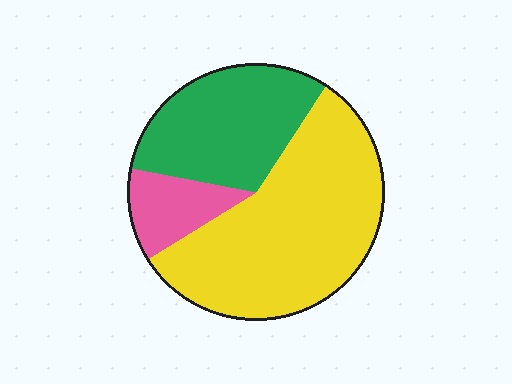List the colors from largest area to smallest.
From largest to smallest: yellow, green, pink.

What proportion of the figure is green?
Green covers 31% of the figure.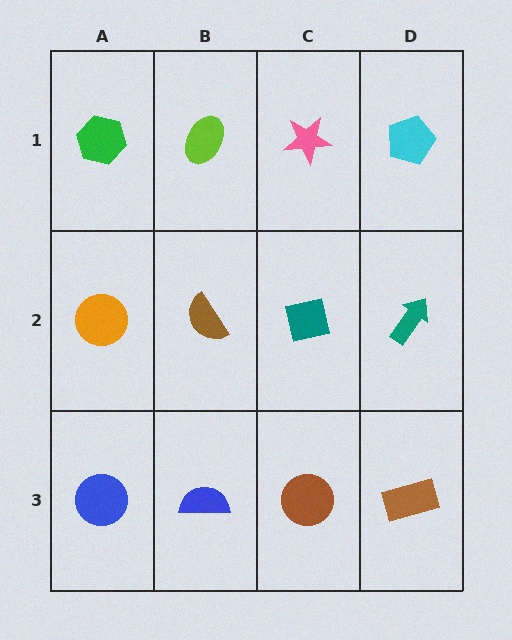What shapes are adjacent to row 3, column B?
A brown semicircle (row 2, column B), a blue circle (row 3, column A), a brown circle (row 3, column C).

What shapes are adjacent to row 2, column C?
A pink star (row 1, column C), a brown circle (row 3, column C), a brown semicircle (row 2, column B), a teal arrow (row 2, column D).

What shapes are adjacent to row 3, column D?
A teal arrow (row 2, column D), a brown circle (row 3, column C).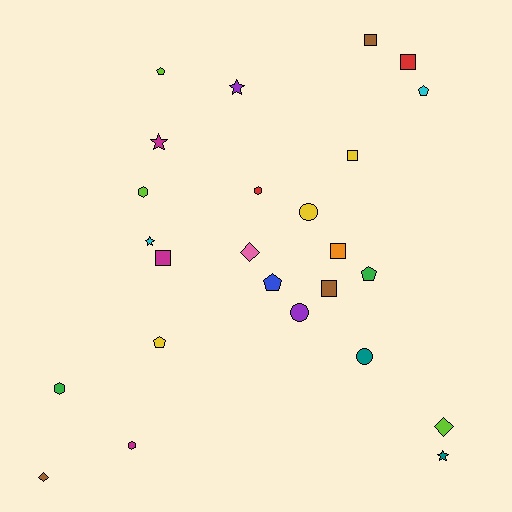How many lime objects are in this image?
There are 3 lime objects.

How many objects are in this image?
There are 25 objects.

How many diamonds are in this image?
There are 3 diamonds.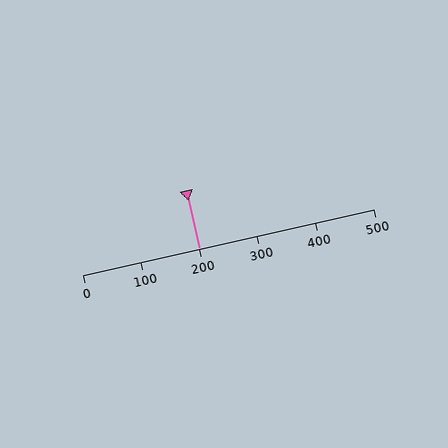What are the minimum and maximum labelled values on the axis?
The axis runs from 0 to 500.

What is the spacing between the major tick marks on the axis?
The major ticks are spaced 100 apart.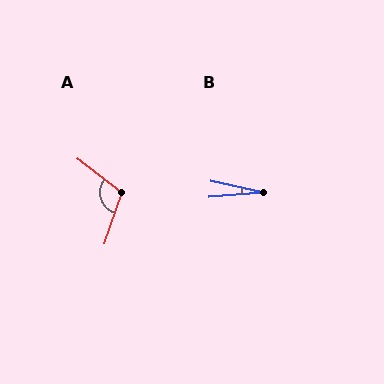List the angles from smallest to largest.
B (17°), A (109°).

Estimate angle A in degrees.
Approximately 109 degrees.